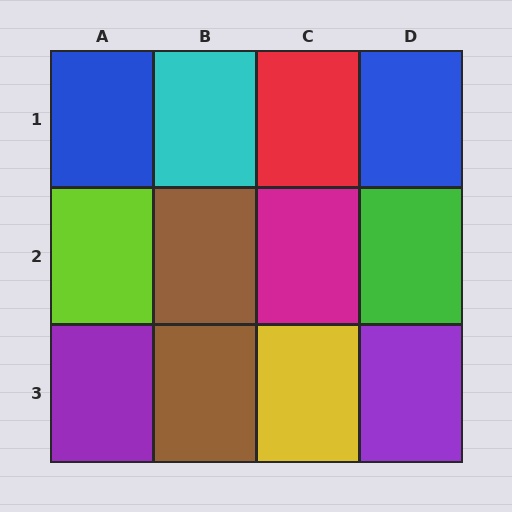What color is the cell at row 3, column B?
Brown.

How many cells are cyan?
1 cell is cyan.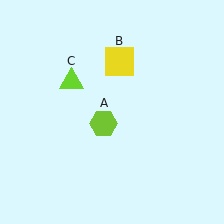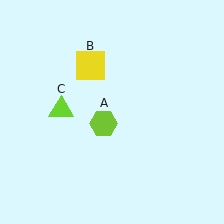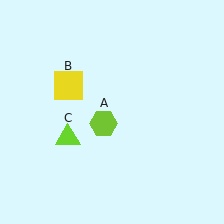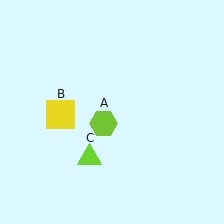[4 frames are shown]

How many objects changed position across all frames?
2 objects changed position: yellow square (object B), lime triangle (object C).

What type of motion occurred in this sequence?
The yellow square (object B), lime triangle (object C) rotated counterclockwise around the center of the scene.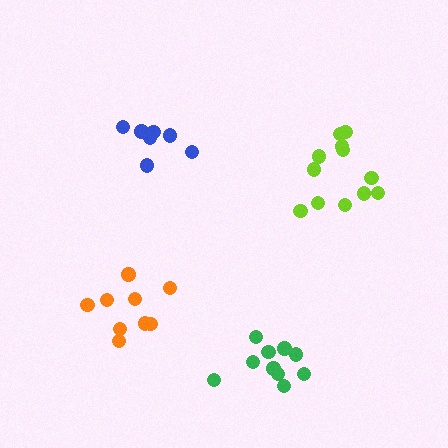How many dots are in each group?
Group 1: 7 dots, Group 2: 9 dots, Group 3: 10 dots, Group 4: 12 dots (38 total).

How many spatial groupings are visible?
There are 4 spatial groupings.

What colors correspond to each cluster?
The clusters are colored: blue, orange, green, lime.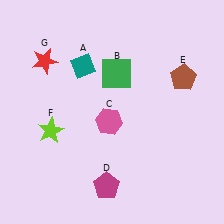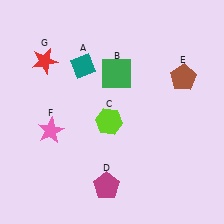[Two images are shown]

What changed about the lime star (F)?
In Image 1, F is lime. In Image 2, it changed to pink.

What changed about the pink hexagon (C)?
In Image 1, C is pink. In Image 2, it changed to lime.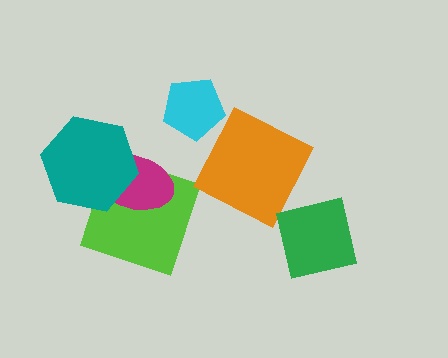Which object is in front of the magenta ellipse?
The teal hexagon is in front of the magenta ellipse.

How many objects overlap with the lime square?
2 objects overlap with the lime square.